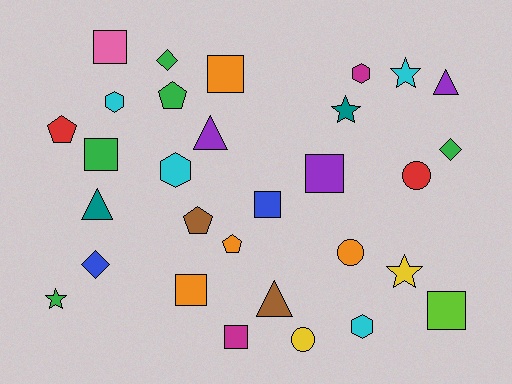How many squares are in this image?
There are 8 squares.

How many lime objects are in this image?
There is 1 lime object.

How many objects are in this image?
There are 30 objects.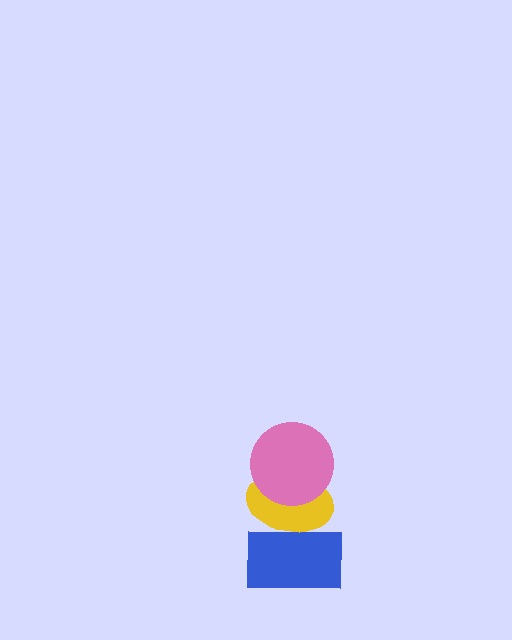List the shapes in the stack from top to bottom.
From top to bottom: the pink circle, the yellow ellipse, the blue rectangle.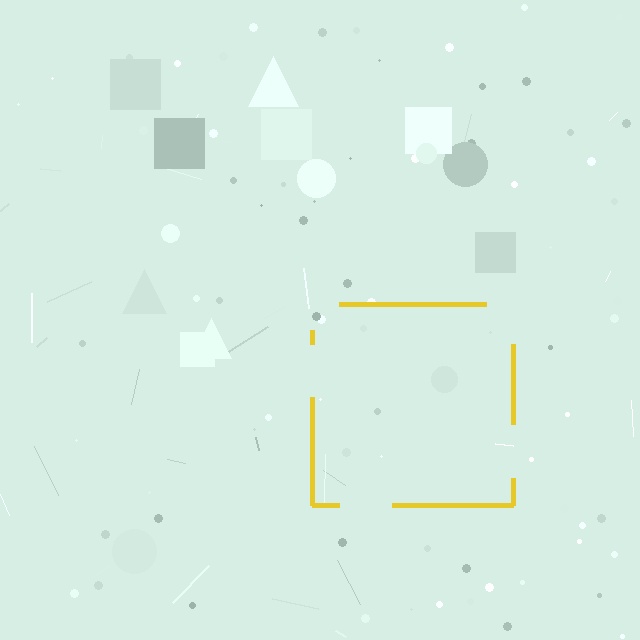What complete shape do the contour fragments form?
The contour fragments form a square.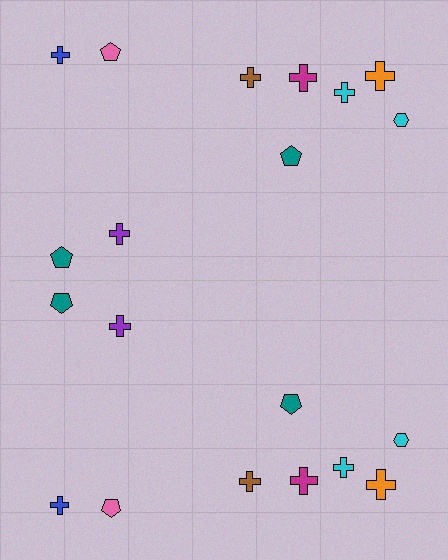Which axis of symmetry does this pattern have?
The pattern has a horizontal axis of symmetry running through the center of the image.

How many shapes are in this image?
There are 20 shapes in this image.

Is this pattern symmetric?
Yes, this pattern has bilateral (reflection) symmetry.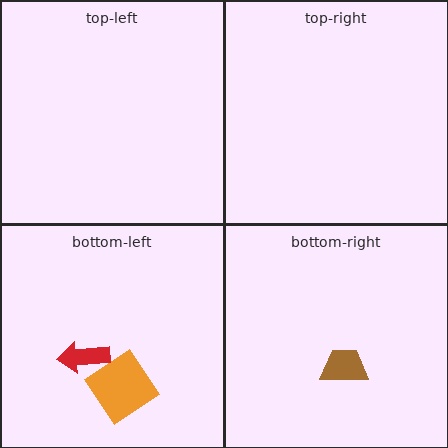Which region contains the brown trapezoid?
The bottom-right region.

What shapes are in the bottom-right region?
The brown trapezoid.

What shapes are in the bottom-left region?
The orange diamond, the red arrow.